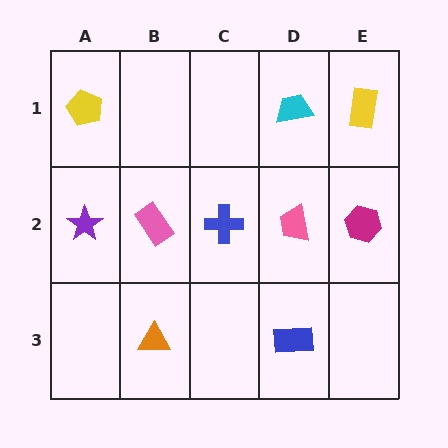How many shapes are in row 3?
2 shapes.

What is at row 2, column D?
A pink trapezoid.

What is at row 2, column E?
A magenta hexagon.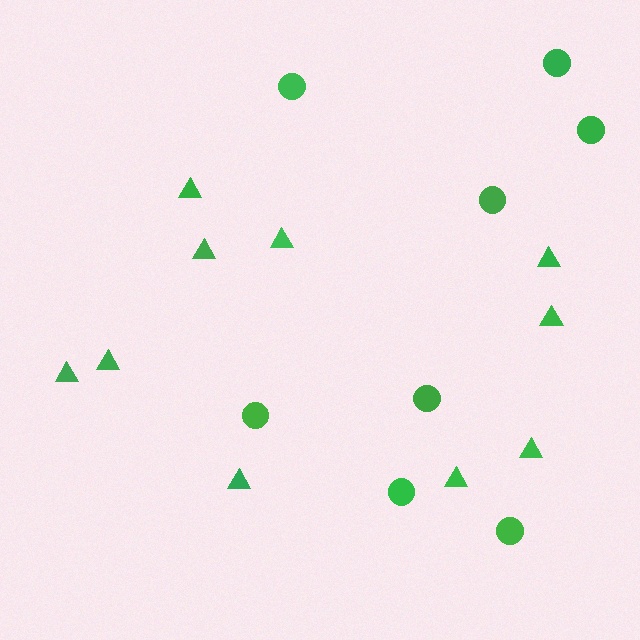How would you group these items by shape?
There are 2 groups: one group of circles (8) and one group of triangles (10).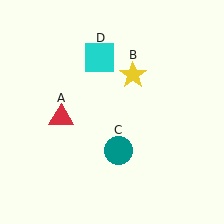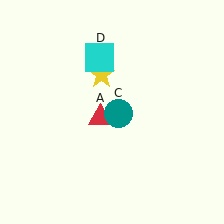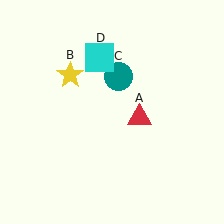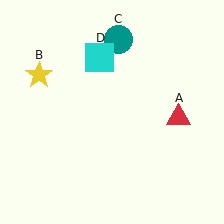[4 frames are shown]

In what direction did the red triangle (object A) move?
The red triangle (object A) moved right.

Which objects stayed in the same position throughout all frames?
Cyan square (object D) remained stationary.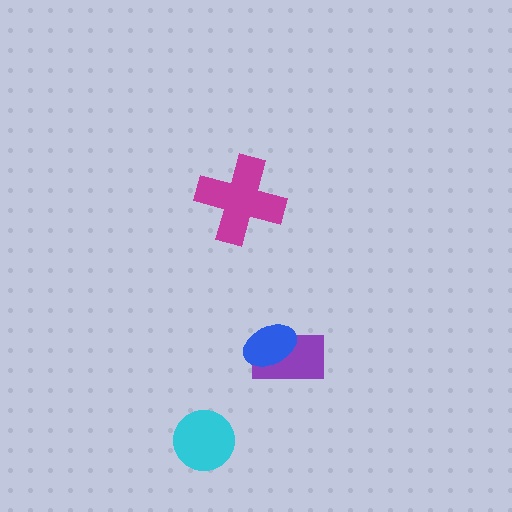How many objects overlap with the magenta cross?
0 objects overlap with the magenta cross.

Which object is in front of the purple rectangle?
The blue ellipse is in front of the purple rectangle.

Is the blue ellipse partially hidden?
No, no other shape covers it.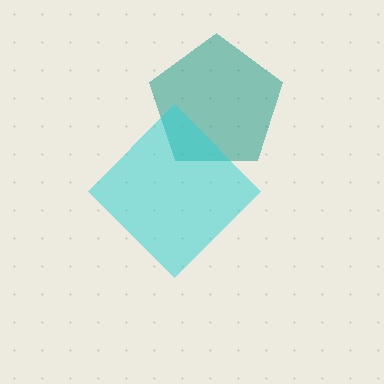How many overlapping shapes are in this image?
There are 2 overlapping shapes in the image.